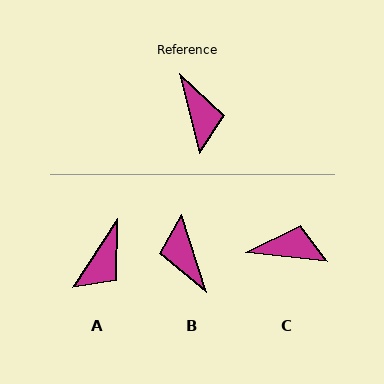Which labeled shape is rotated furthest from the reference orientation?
B, about 177 degrees away.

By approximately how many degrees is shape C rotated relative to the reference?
Approximately 69 degrees counter-clockwise.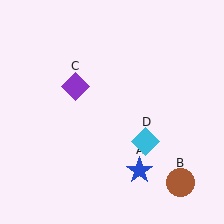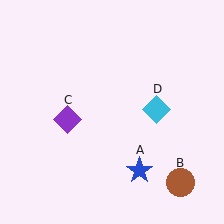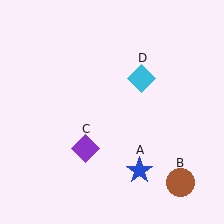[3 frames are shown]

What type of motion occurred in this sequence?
The purple diamond (object C), cyan diamond (object D) rotated counterclockwise around the center of the scene.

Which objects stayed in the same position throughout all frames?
Blue star (object A) and brown circle (object B) remained stationary.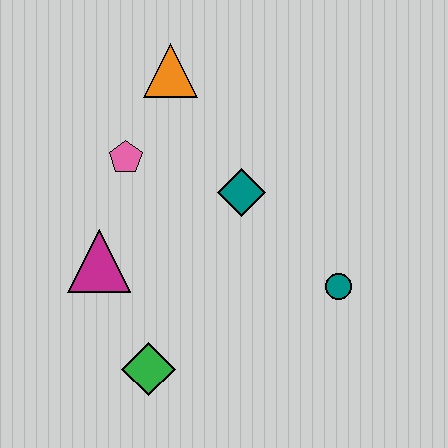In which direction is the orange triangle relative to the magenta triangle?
The orange triangle is above the magenta triangle.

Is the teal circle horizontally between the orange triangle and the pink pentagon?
No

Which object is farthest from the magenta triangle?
The teal circle is farthest from the magenta triangle.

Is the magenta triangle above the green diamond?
Yes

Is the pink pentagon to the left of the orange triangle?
Yes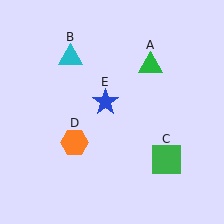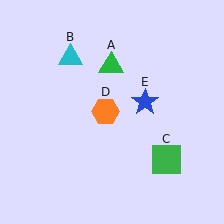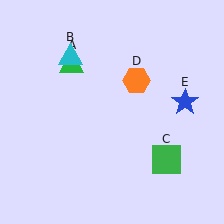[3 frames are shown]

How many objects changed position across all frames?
3 objects changed position: green triangle (object A), orange hexagon (object D), blue star (object E).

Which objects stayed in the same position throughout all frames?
Cyan triangle (object B) and green square (object C) remained stationary.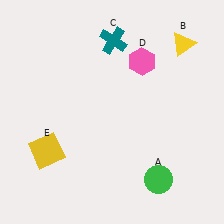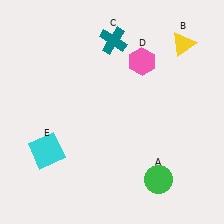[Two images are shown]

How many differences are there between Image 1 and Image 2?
There is 1 difference between the two images.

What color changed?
The square (E) changed from yellow in Image 1 to cyan in Image 2.